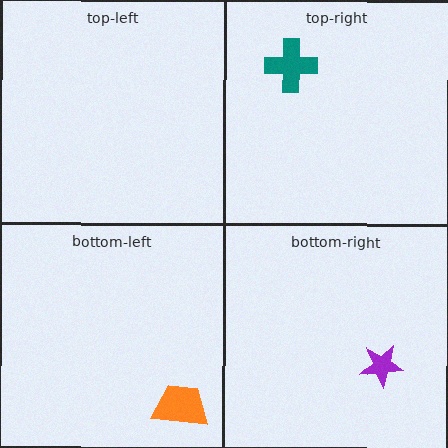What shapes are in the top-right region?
The teal cross.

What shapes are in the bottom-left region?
The orange trapezoid.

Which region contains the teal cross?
The top-right region.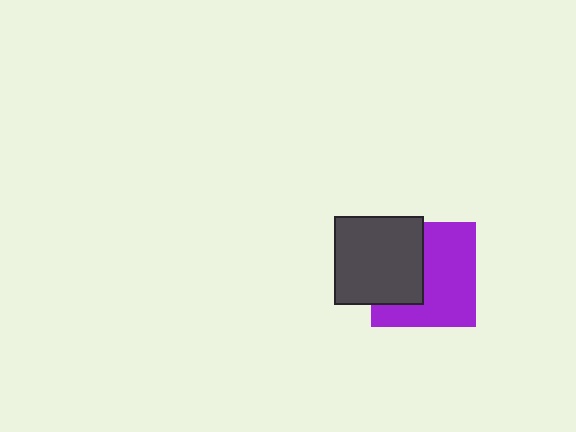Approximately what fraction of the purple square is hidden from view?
Roughly 40% of the purple square is hidden behind the dark gray square.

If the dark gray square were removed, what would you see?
You would see the complete purple square.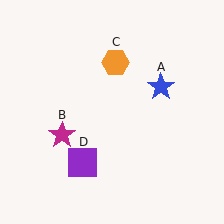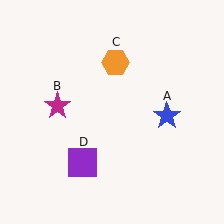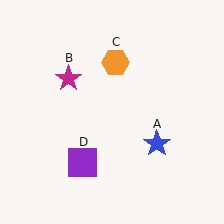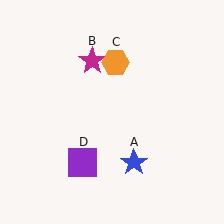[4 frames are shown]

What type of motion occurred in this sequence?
The blue star (object A), magenta star (object B) rotated clockwise around the center of the scene.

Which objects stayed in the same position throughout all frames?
Orange hexagon (object C) and purple square (object D) remained stationary.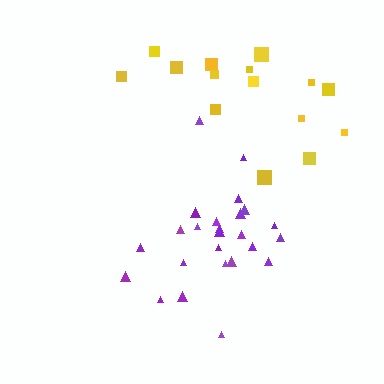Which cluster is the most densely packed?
Purple.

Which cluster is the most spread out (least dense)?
Yellow.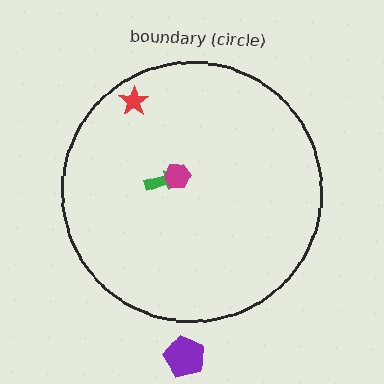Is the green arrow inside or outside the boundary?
Inside.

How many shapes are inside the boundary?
3 inside, 1 outside.